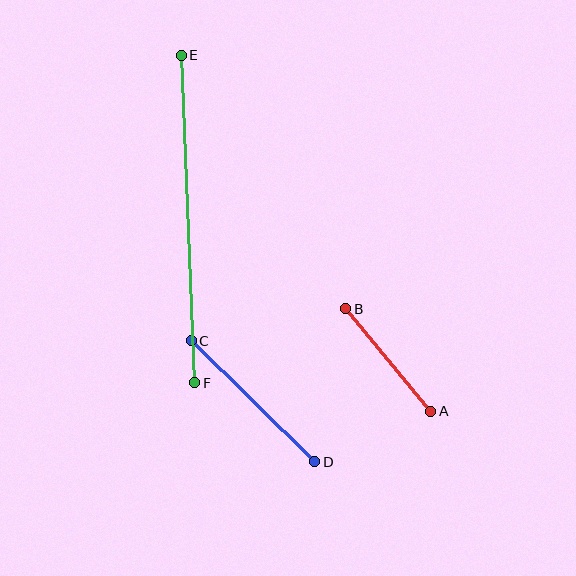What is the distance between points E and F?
The distance is approximately 328 pixels.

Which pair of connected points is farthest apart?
Points E and F are farthest apart.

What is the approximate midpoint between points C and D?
The midpoint is at approximately (253, 401) pixels.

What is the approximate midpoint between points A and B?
The midpoint is at approximately (388, 360) pixels.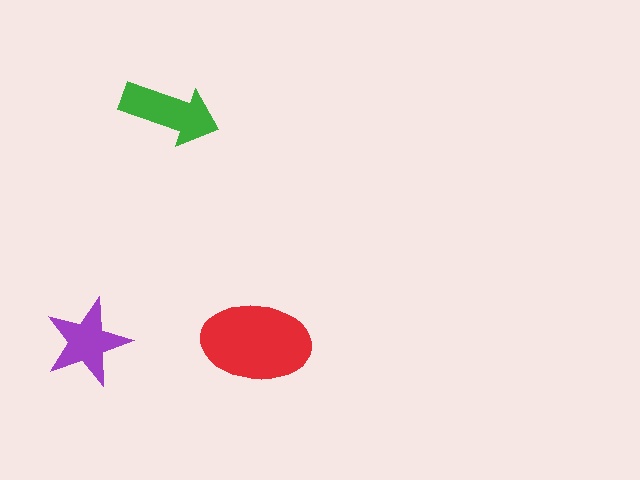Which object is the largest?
The red ellipse.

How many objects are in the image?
There are 3 objects in the image.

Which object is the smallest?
The purple star.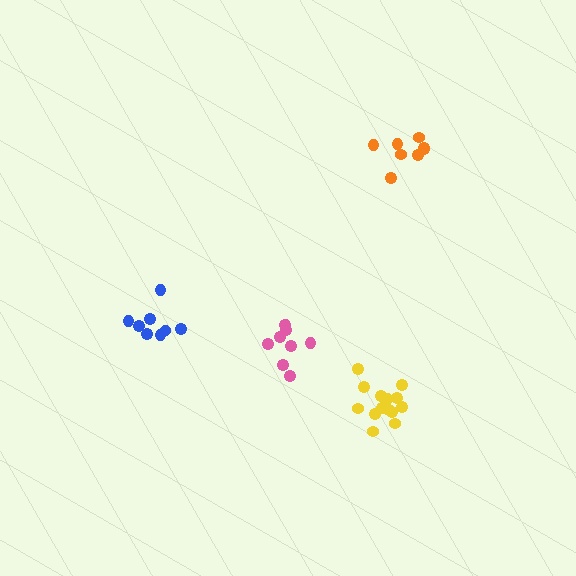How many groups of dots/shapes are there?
There are 4 groups.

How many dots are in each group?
Group 1: 8 dots, Group 2: 14 dots, Group 3: 8 dots, Group 4: 9 dots (39 total).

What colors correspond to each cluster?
The clusters are colored: orange, yellow, blue, pink.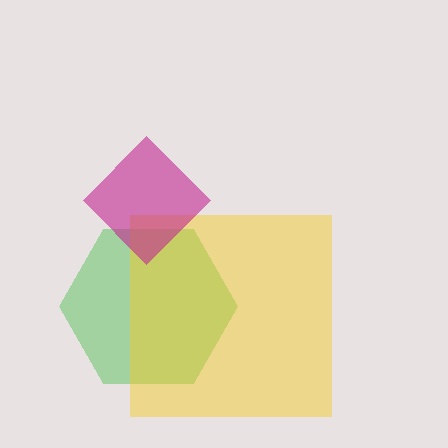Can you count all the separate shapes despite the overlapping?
Yes, there are 3 separate shapes.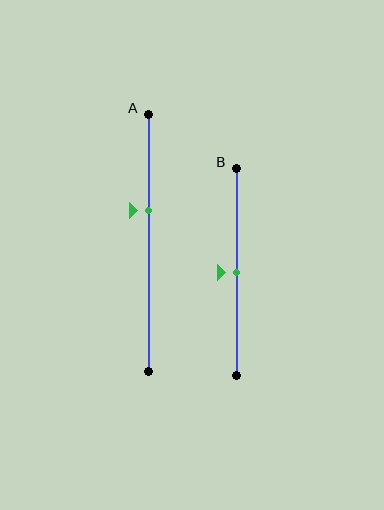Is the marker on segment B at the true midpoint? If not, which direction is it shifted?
Yes, the marker on segment B is at the true midpoint.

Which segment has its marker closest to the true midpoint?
Segment B has its marker closest to the true midpoint.